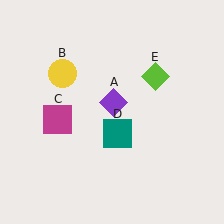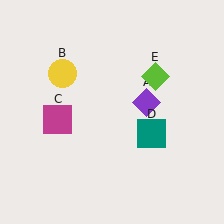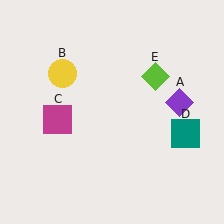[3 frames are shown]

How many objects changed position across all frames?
2 objects changed position: purple diamond (object A), teal square (object D).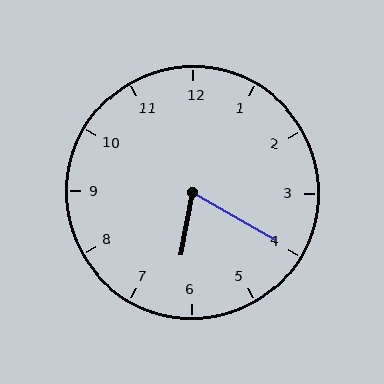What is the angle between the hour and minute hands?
Approximately 70 degrees.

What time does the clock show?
6:20.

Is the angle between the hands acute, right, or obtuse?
It is acute.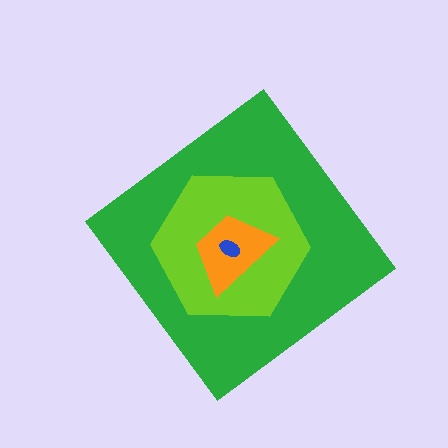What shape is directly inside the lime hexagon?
The orange trapezoid.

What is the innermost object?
The blue ellipse.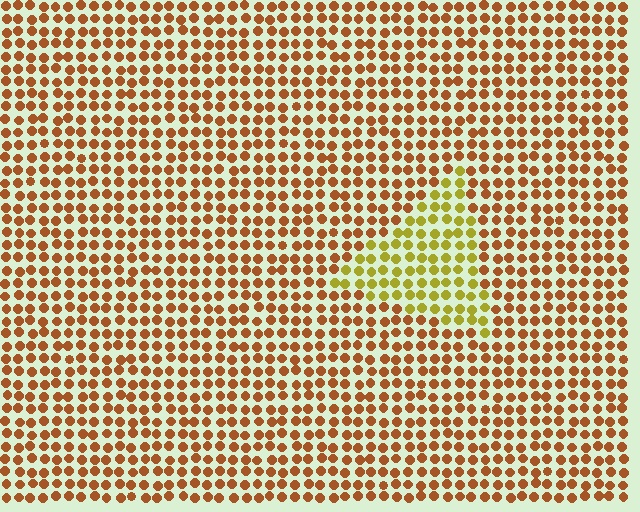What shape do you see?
I see a triangle.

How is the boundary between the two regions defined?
The boundary is defined purely by a slight shift in hue (about 39 degrees). Spacing, size, and orientation are identical on both sides.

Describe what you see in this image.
The image is filled with small brown elements in a uniform arrangement. A triangle-shaped region is visible where the elements are tinted to a slightly different hue, forming a subtle color boundary.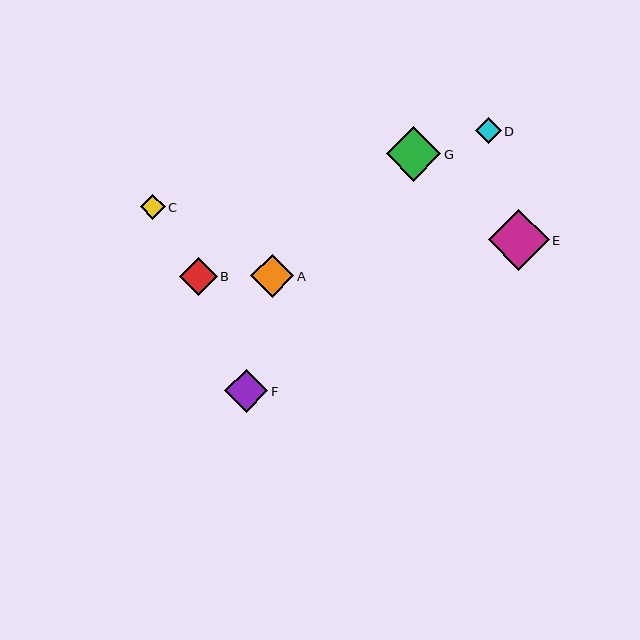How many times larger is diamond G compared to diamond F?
Diamond G is approximately 1.3 times the size of diamond F.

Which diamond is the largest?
Diamond E is the largest with a size of approximately 61 pixels.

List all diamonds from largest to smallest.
From largest to smallest: E, G, F, A, B, D, C.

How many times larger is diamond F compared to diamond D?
Diamond F is approximately 1.7 times the size of diamond D.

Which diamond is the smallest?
Diamond C is the smallest with a size of approximately 25 pixels.